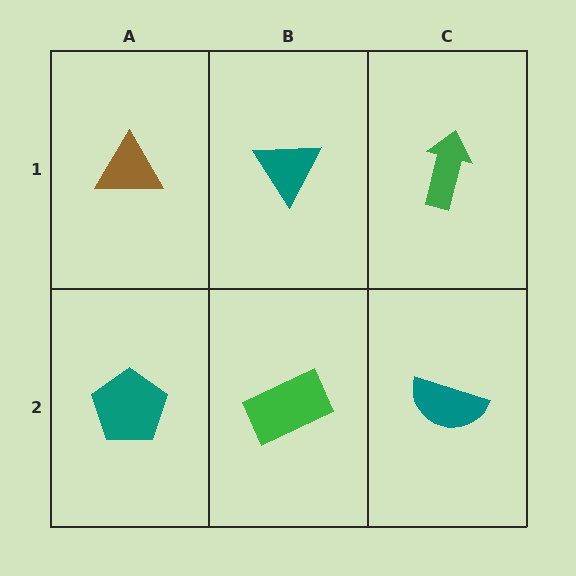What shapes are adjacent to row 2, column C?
A green arrow (row 1, column C), a green rectangle (row 2, column B).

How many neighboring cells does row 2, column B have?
3.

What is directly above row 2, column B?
A teal triangle.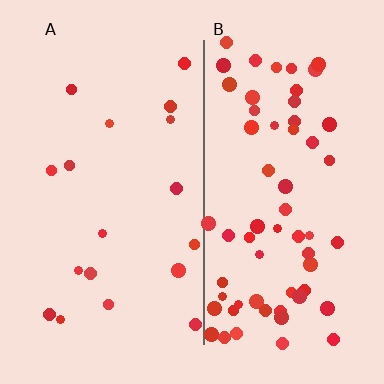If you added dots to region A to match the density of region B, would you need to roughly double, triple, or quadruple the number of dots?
Approximately triple.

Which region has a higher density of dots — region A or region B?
B (the right).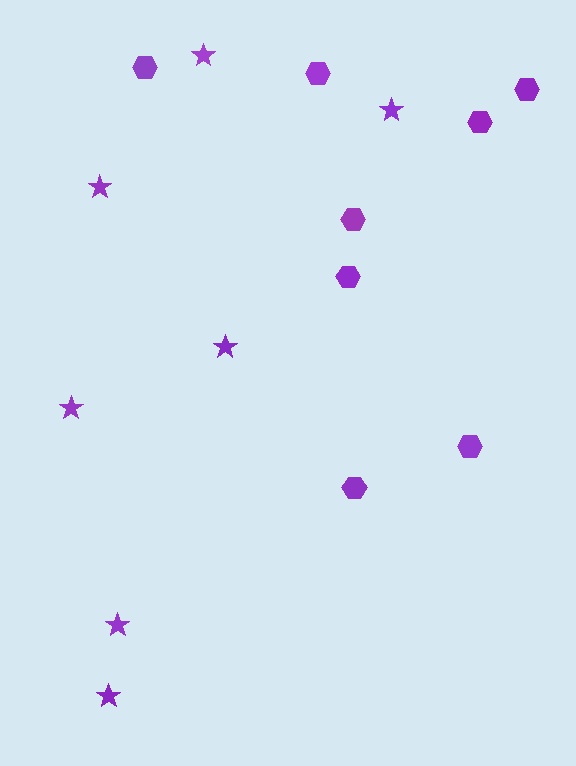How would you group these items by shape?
There are 2 groups: one group of stars (7) and one group of hexagons (8).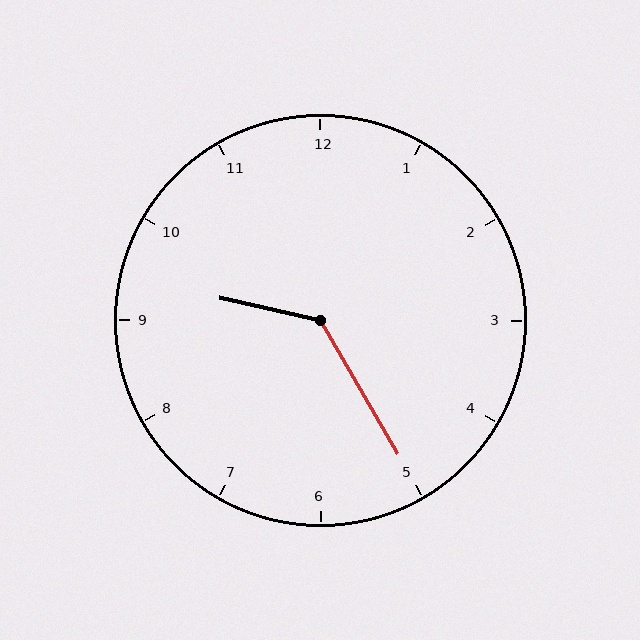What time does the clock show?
9:25.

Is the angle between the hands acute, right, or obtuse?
It is obtuse.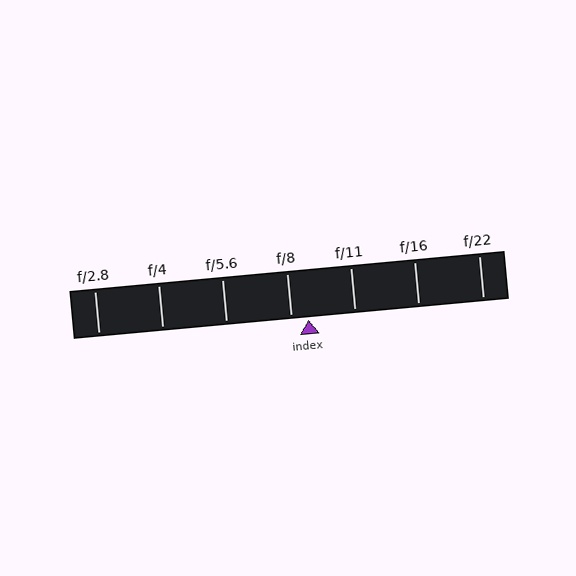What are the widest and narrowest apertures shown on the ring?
The widest aperture shown is f/2.8 and the narrowest is f/22.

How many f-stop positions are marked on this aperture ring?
There are 7 f-stop positions marked.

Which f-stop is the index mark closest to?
The index mark is closest to f/8.